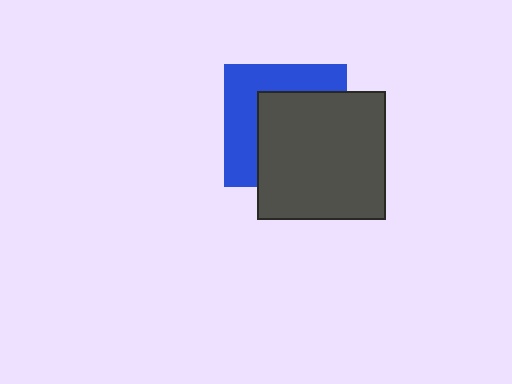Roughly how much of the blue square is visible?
A small part of it is visible (roughly 44%).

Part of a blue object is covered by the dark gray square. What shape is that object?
It is a square.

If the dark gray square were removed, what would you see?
You would see the complete blue square.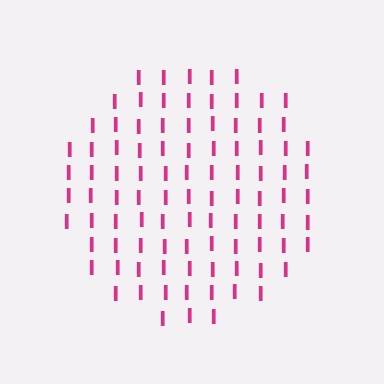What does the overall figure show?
The overall figure shows a circle.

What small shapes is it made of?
It is made of small letter I's.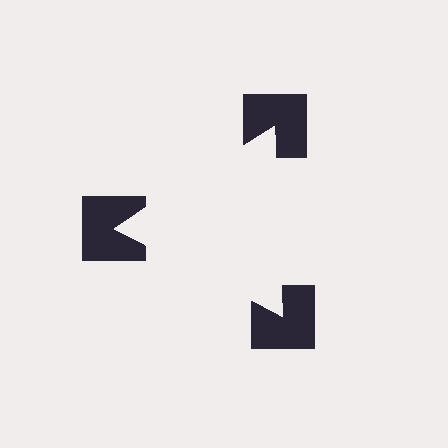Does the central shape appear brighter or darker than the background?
It typically appears slightly brighter than the background, even though no actual brightness change is drawn.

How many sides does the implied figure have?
3 sides.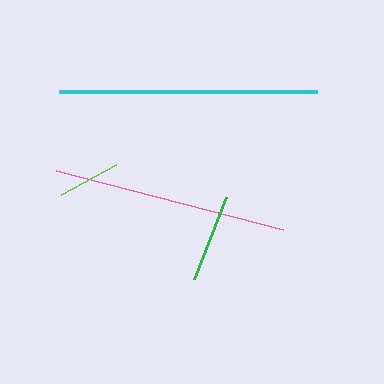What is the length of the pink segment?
The pink segment is approximately 234 pixels long.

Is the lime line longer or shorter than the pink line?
The pink line is longer than the lime line.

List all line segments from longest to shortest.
From longest to shortest: cyan, pink, green, lime.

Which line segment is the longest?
The cyan line is the longest at approximately 258 pixels.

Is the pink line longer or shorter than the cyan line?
The cyan line is longer than the pink line.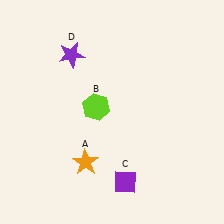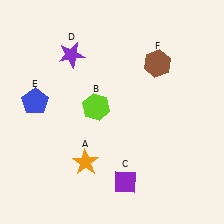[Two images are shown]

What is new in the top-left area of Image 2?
A blue pentagon (E) was added in the top-left area of Image 2.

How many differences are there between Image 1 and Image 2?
There are 2 differences between the two images.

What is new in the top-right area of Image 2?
A brown hexagon (F) was added in the top-right area of Image 2.